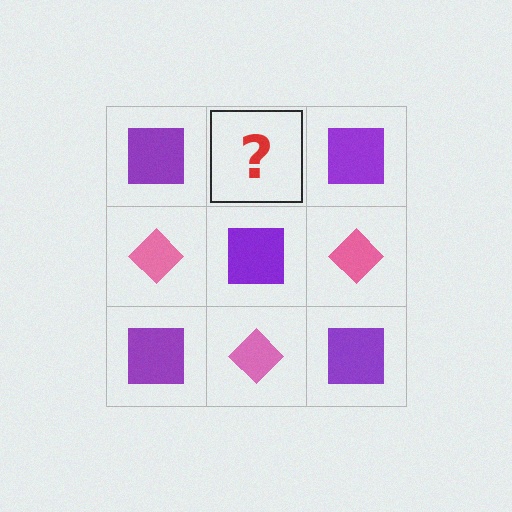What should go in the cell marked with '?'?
The missing cell should contain a pink diamond.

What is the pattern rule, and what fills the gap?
The rule is that it alternates purple square and pink diamond in a checkerboard pattern. The gap should be filled with a pink diamond.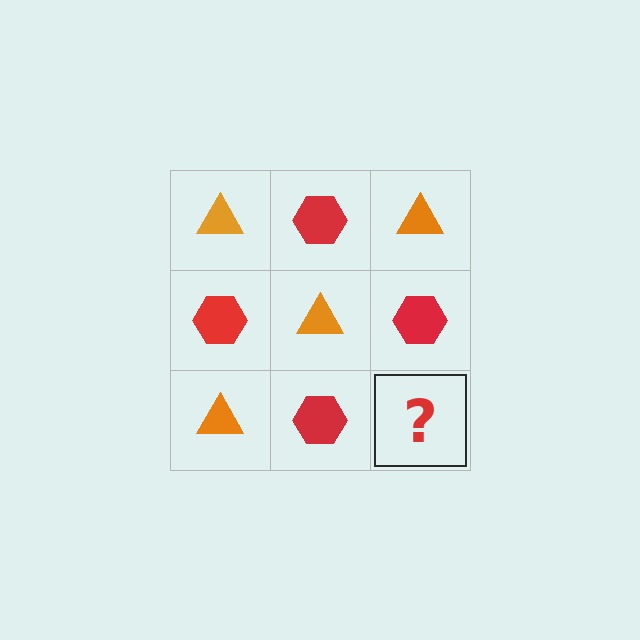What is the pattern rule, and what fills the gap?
The rule is that it alternates orange triangle and red hexagon in a checkerboard pattern. The gap should be filled with an orange triangle.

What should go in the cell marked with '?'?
The missing cell should contain an orange triangle.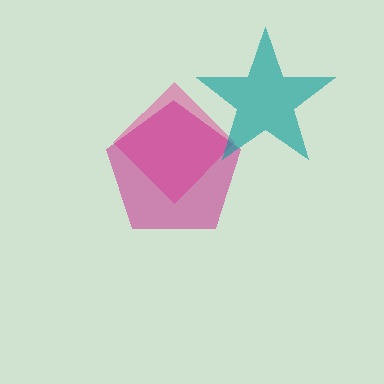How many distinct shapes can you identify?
There are 3 distinct shapes: a pink diamond, a magenta pentagon, a teal star.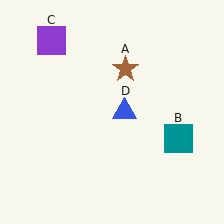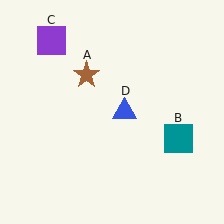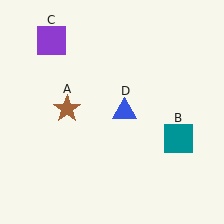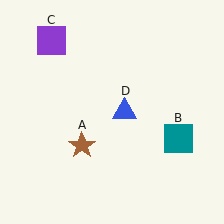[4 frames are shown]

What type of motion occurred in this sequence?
The brown star (object A) rotated counterclockwise around the center of the scene.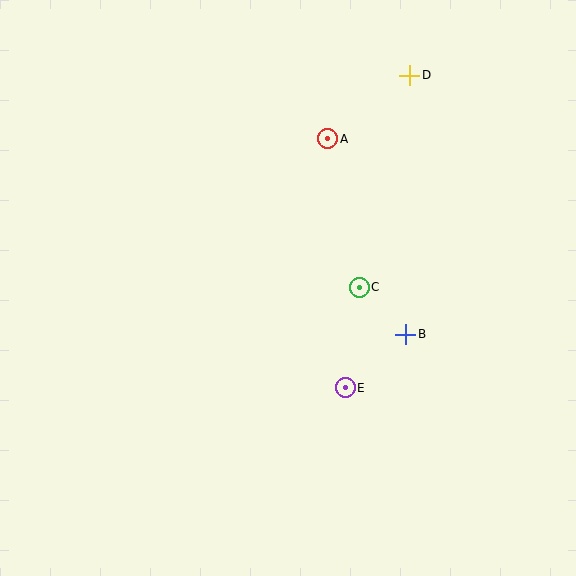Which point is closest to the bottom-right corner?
Point B is closest to the bottom-right corner.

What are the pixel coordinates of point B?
Point B is at (406, 335).